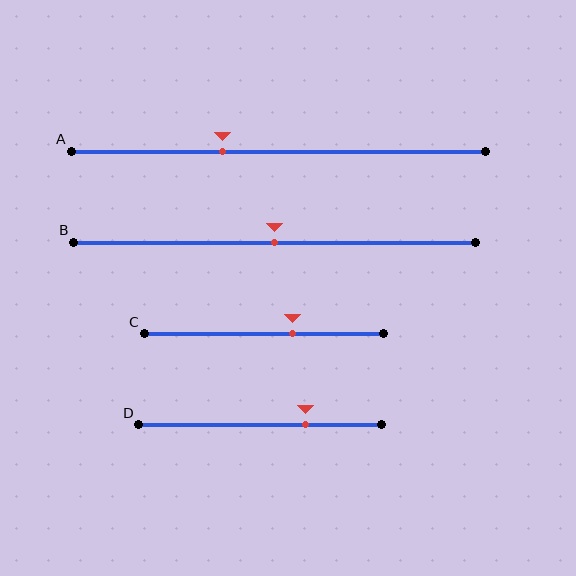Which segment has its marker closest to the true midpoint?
Segment B has its marker closest to the true midpoint.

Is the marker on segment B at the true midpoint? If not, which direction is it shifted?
Yes, the marker on segment B is at the true midpoint.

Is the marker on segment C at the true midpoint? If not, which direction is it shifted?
No, the marker on segment C is shifted to the right by about 12% of the segment length.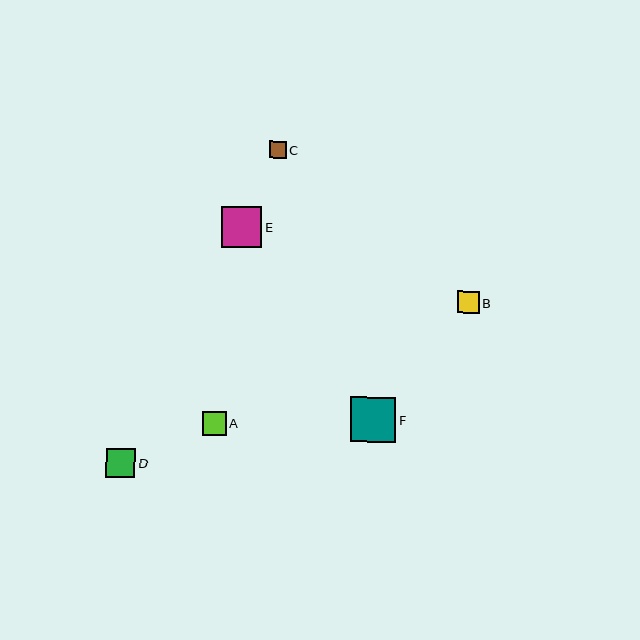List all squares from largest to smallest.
From largest to smallest: F, E, D, A, B, C.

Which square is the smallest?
Square C is the smallest with a size of approximately 17 pixels.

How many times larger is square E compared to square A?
Square E is approximately 1.7 times the size of square A.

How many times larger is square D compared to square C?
Square D is approximately 1.8 times the size of square C.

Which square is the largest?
Square F is the largest with a size of approximately 45 pixels.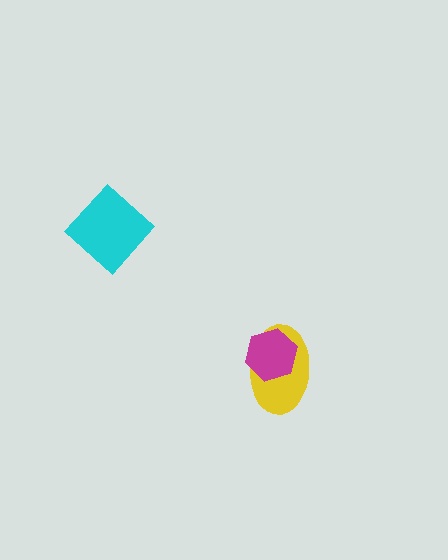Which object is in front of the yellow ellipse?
The magenta hexagon is in front of the yellow ellipse.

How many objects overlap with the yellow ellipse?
1 object overlaps with the yellow ellipse.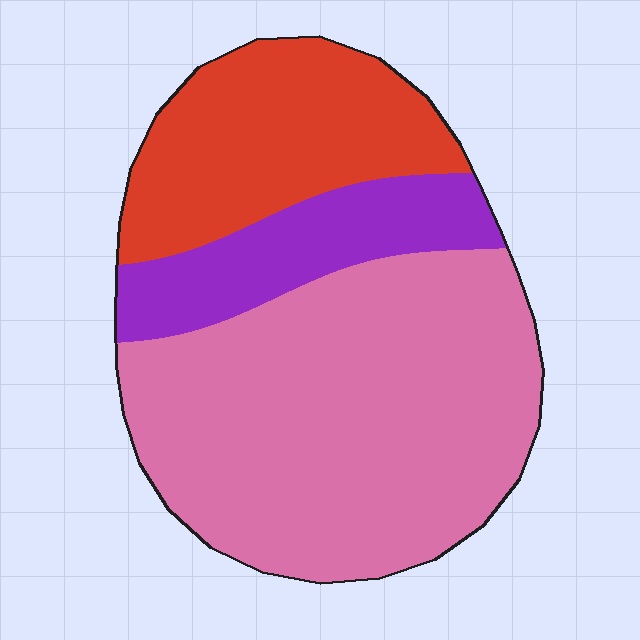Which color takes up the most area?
Pink, at roughly 60%.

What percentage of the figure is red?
Red takes up between a sixth and a third of the figure.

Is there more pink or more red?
Pink.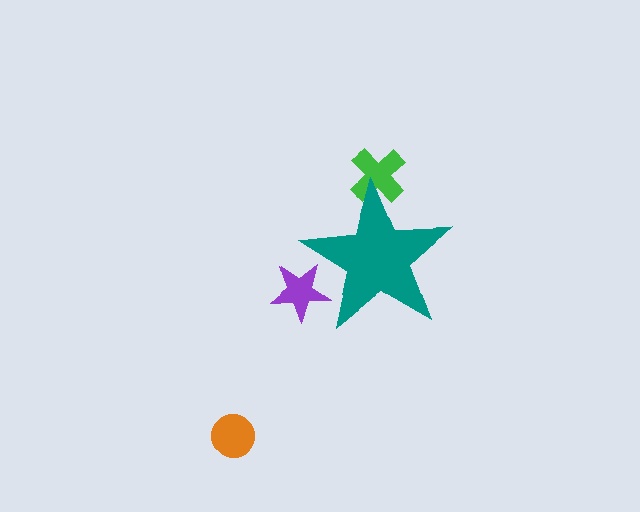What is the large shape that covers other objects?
A teal star.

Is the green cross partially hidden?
Yes, the green cross is partially hidden behind the teal star.